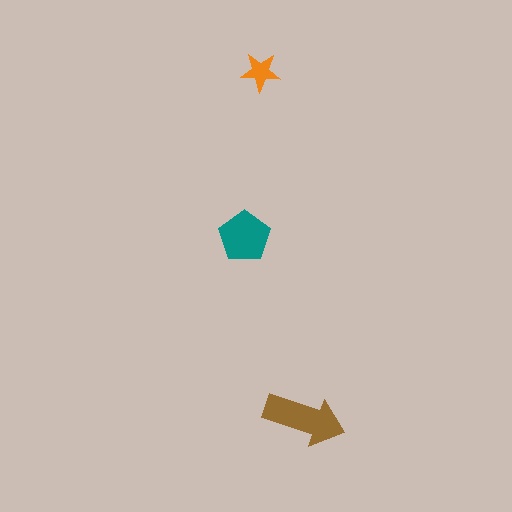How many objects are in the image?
There are 3 objects in the image.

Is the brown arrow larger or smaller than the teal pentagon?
Larger.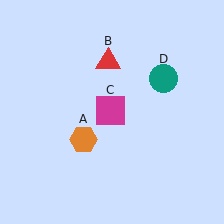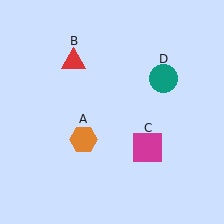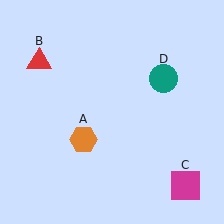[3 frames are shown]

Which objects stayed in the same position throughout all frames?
Orange hexagon (object A) and teal circle (object D) remained stationary.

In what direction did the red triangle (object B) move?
The red triangle (object B) moved left.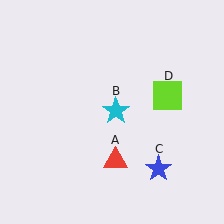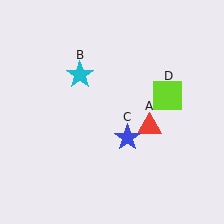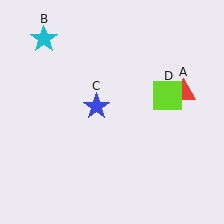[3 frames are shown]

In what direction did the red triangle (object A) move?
The red triangle (object A) moved up and to the right.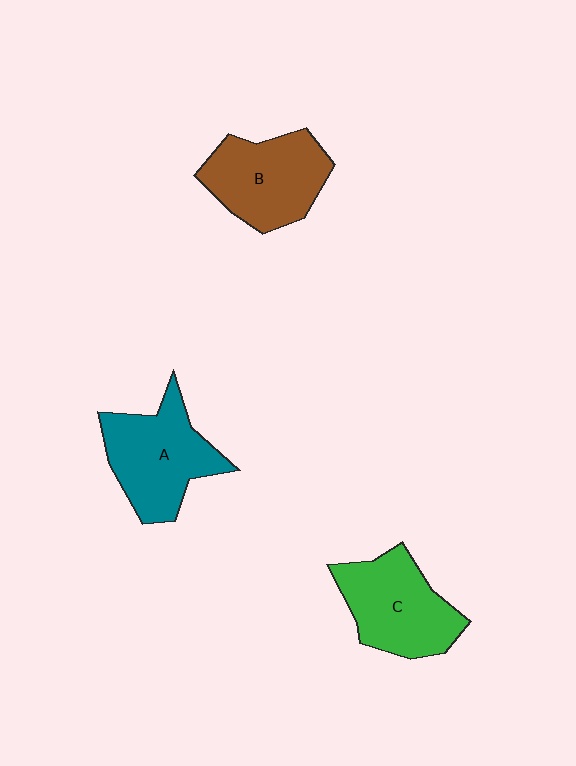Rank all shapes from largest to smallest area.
From largest to smallest: A (teal), C (green), B (brown).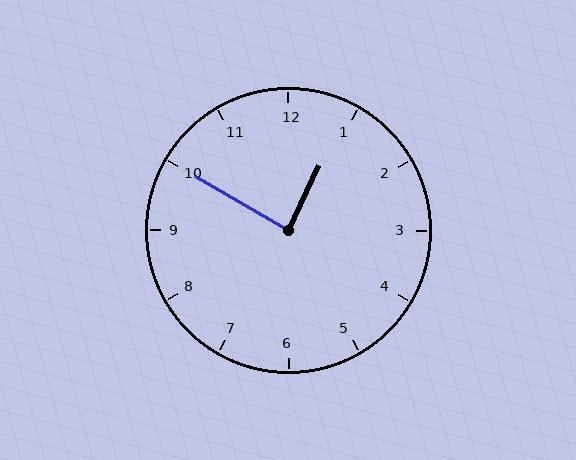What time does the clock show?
12:50.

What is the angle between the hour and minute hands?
Approximately 85 degrees.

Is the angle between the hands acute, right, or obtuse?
It is right.